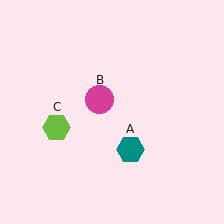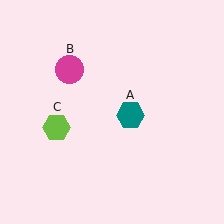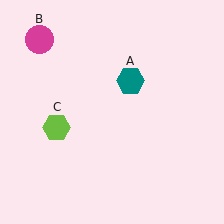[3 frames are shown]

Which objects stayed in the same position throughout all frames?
Lime hexagon (object C) remained stationary.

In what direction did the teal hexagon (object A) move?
The teal hexagon (object A) moved up.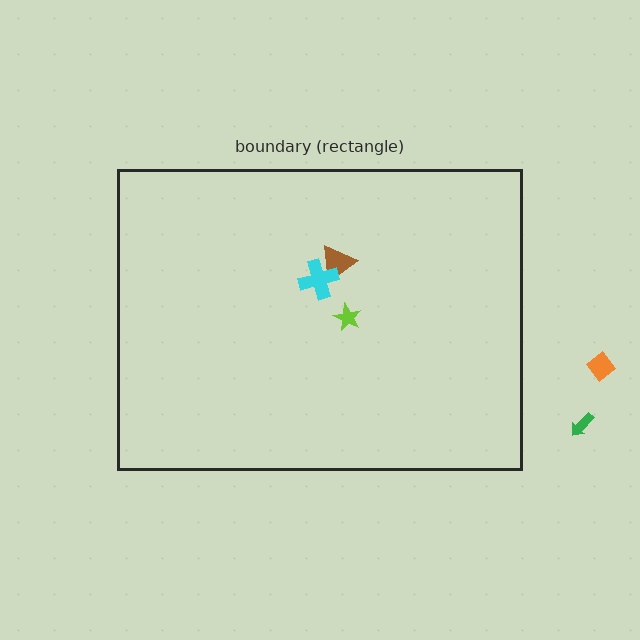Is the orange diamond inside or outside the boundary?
Outside.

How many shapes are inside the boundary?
3 inside, 2 outside.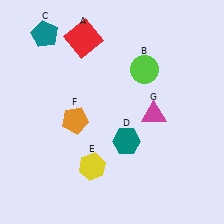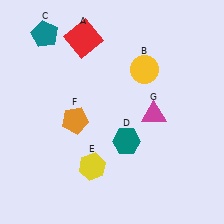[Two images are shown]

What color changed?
The circle (B) changed from lime in Image 1 to yellow in Image 2.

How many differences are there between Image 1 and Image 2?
There is 1 difference between the two images.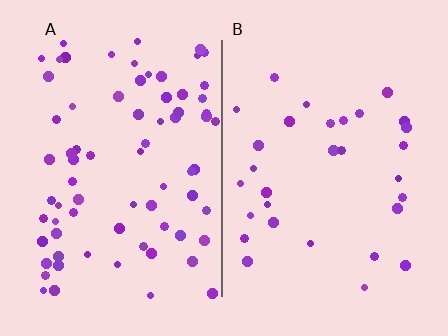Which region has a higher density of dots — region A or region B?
A (the left).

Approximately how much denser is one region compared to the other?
Approximately 2.4× — region A over region B.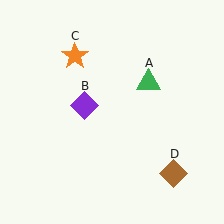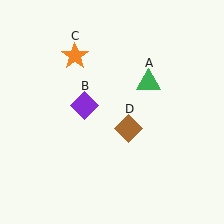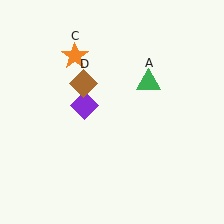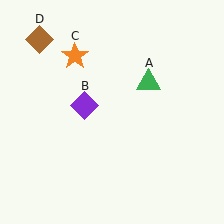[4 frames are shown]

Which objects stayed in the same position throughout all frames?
Green triangle (object A) and purple diamond (object B) and orange star (object C) remained stationary.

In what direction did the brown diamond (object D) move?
The brown diamond (object D) moved up and to the left.